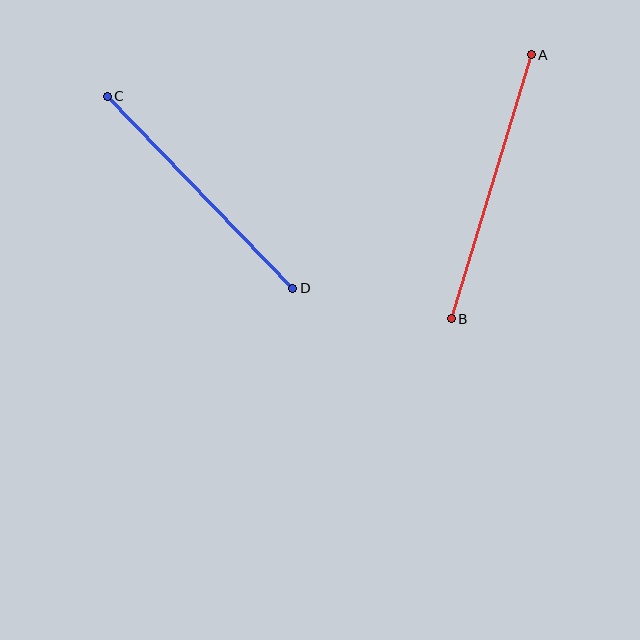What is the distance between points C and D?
The distance is approximately 267 pixels.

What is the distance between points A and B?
The distance is approximately 276 pixels.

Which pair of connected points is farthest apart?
Points A and B are farthest apart.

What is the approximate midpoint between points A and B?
The midpoint is at approximately (491, 187) pixels.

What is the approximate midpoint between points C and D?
The midpoint is at approximately (200, 192) pixels.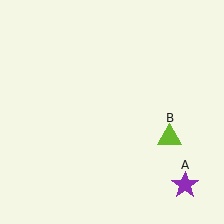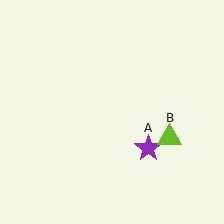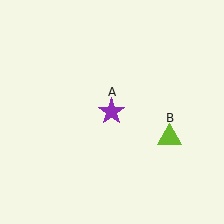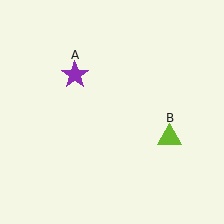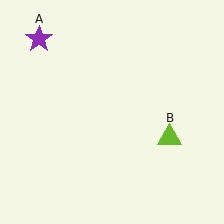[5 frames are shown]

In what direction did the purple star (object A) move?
The purple star (object A) moved up and to the left.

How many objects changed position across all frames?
1 object changed position: purple star (object A).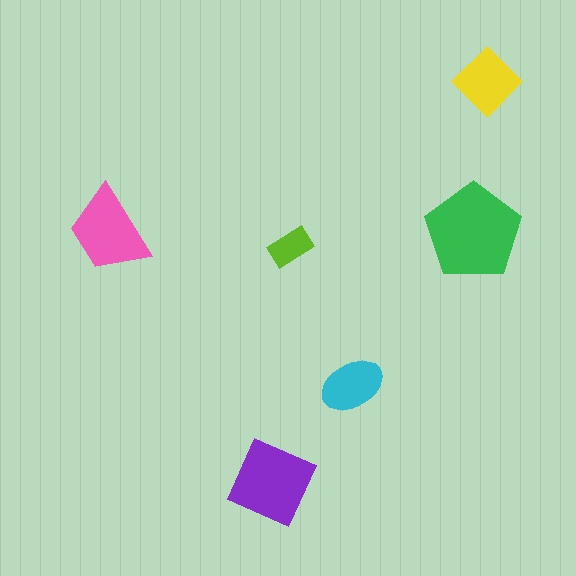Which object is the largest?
The green pentagon.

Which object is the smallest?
The lime rectangle.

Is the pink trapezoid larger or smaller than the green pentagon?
Smaller.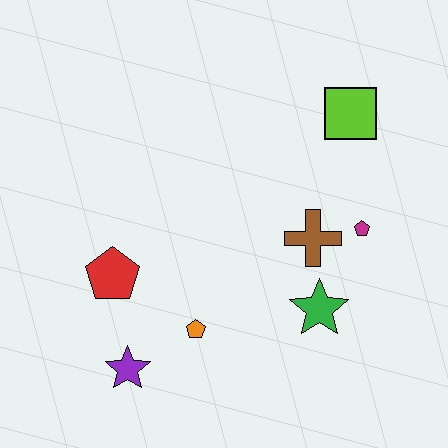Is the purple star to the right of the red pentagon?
Yes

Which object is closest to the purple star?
The orange pentagon is closest to the purple star.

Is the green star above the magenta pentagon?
No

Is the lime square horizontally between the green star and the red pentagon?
No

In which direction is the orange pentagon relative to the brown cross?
The orange pentagon is to the left of the brown cross.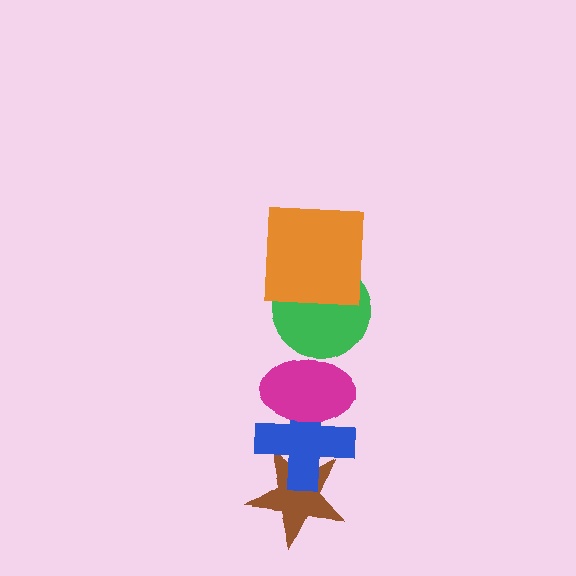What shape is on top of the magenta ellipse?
The green circle is on top of the magenta ellipse.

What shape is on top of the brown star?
The blue cross is on top of the brown star.